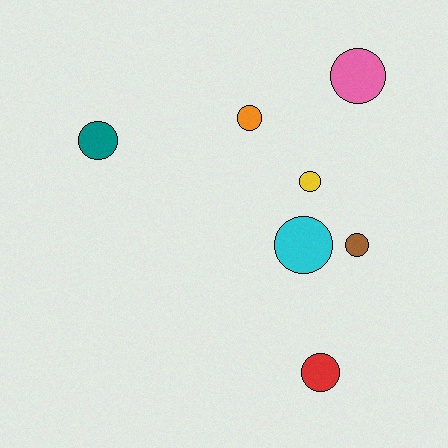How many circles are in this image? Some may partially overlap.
There are 7 circles.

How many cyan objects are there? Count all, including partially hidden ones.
There is 1 cyan object.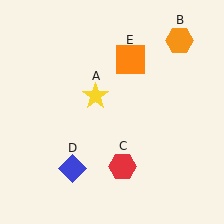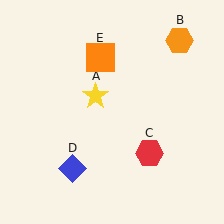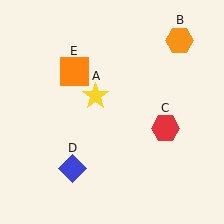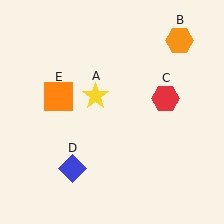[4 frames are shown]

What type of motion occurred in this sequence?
The red hexagon (object C), orange square (object E) rotated counterclockwise around the center of the scene.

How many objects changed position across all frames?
2 objects changed position: red hexagon (object C), orange square (object E).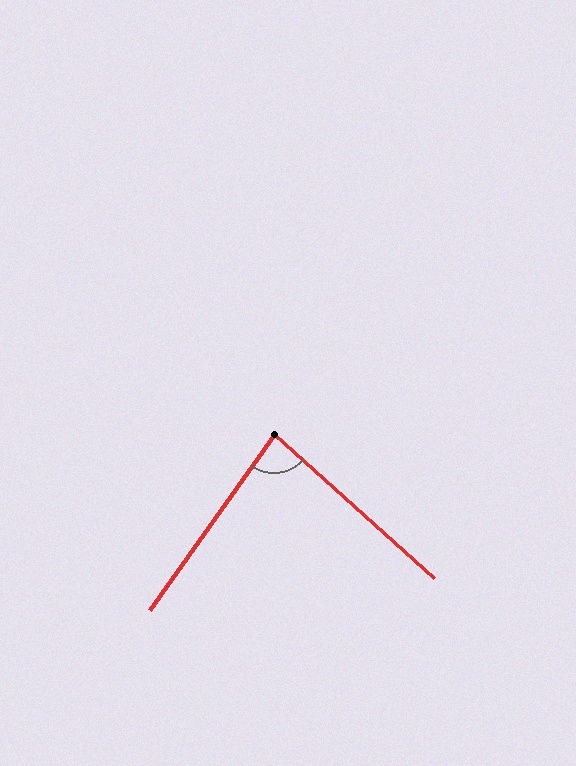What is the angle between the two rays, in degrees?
Approximately 83 degrees.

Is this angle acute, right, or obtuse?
It is acute.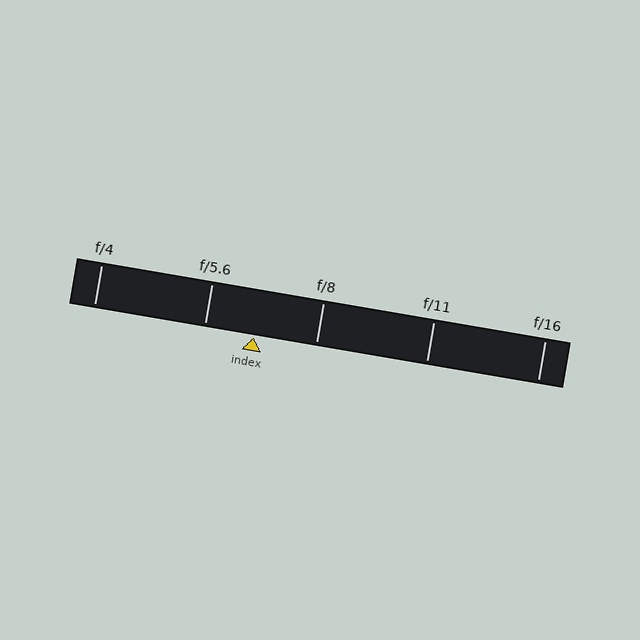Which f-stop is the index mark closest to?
The index mark is closest to f/5.6.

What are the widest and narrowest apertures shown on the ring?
The widest aperture shown is f/4 and the narrowest is f/16.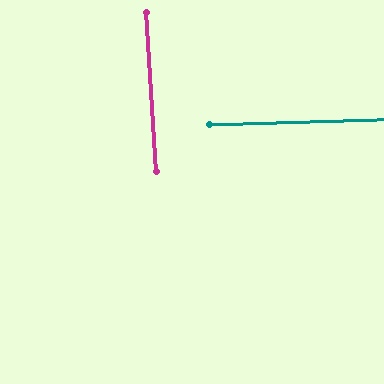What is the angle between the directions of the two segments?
Approximately 88 degrees.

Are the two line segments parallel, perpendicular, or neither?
Perpendicular — they meet at approximately 88°.